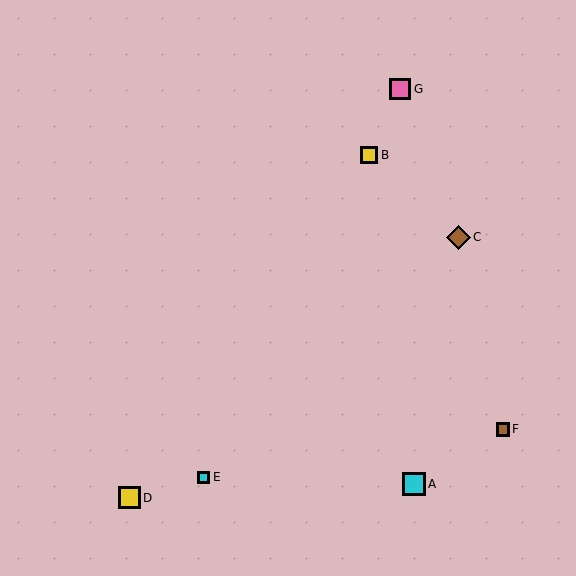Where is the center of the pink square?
The center of the pink square is at (400, 89).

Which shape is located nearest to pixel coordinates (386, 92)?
The pink square (labeled G) at (400, 89) is nearest to that location.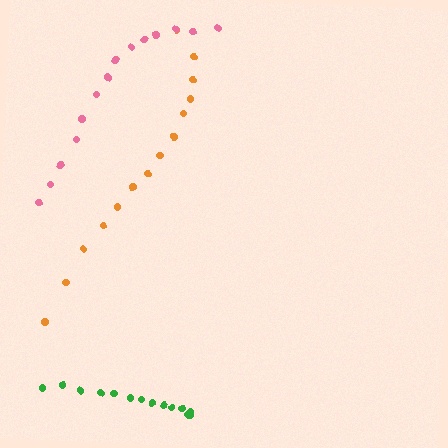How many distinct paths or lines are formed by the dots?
There are 3 distinct paths.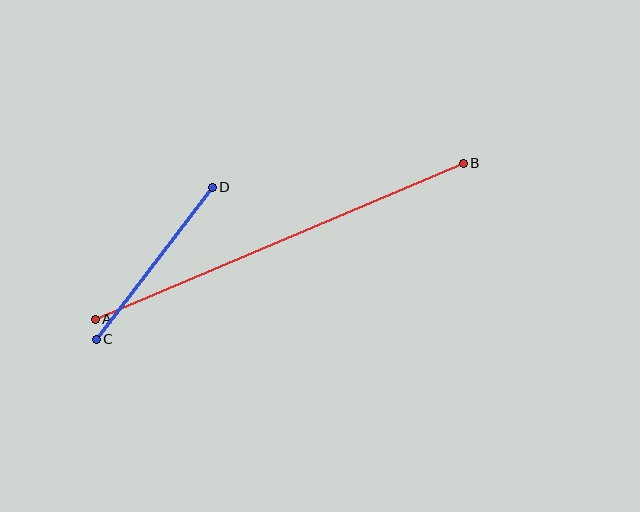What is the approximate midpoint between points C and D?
The midpoint is at approximately (154, 263) pixels.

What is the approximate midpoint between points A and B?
The midpoint is at approximately (279, 241) pixels.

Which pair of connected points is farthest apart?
Points A and B are farthest apart.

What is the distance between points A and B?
The distance is approximately 400 pixels.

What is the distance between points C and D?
The distance is approximately 191 pixels.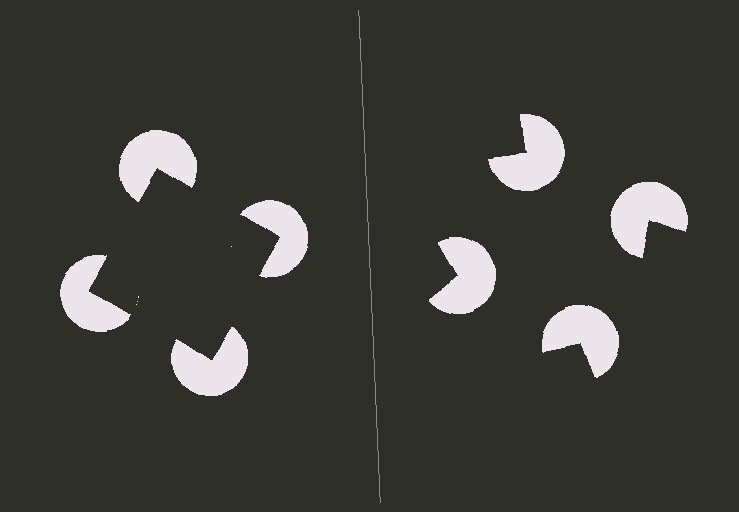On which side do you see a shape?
An illusory square appears on the left side. On the right side the wedge cuts are rotated, so no coherent shape forms.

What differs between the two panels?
The pac-man discs are positioned identically on both sides; only the wedge orientations differ. On the left they align to a square; on the right they are misaligned.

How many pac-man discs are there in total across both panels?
8 — 4 on each side.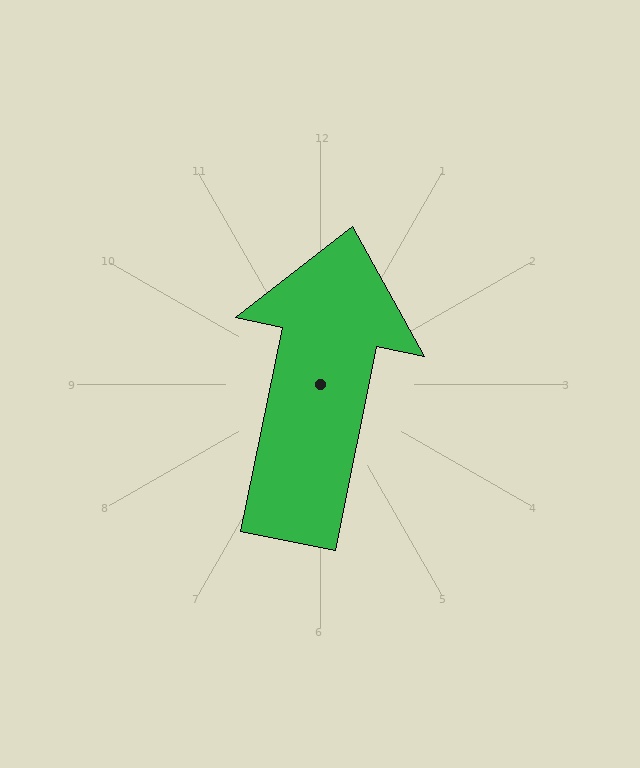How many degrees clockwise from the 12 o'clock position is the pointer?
Approximately 12 degrees.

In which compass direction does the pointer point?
North.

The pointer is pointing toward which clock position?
Roughly 12 o'clock.